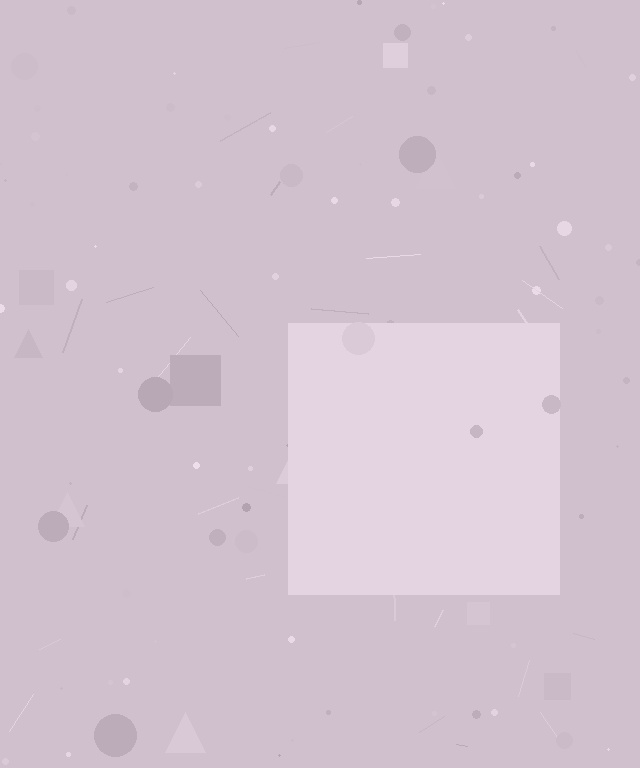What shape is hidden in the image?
A square is hidden in the image.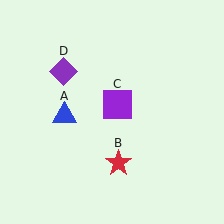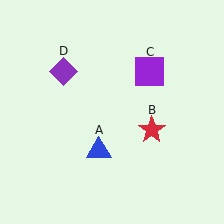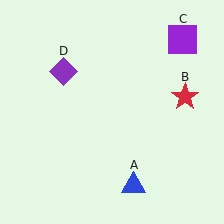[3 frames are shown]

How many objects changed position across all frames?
3 objects changed position: blue triangle (object A), red star (object B), purple square (object C).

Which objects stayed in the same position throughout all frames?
Purple diamond (object D) remained stationary.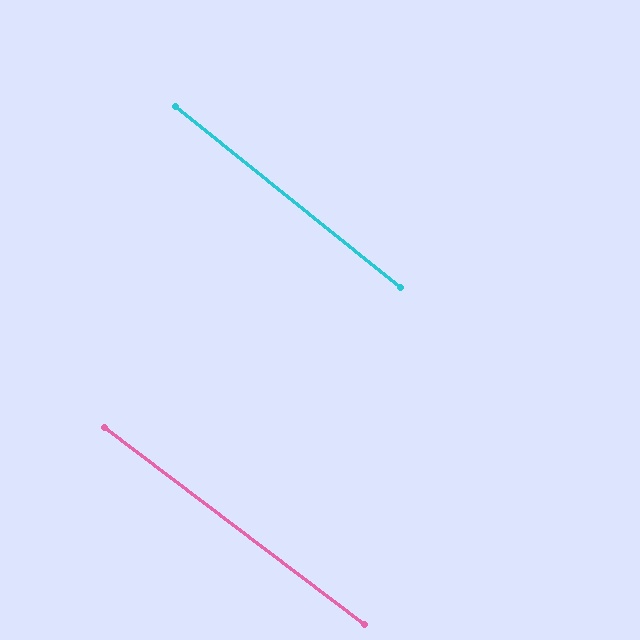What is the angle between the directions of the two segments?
Approximately 2 degrees.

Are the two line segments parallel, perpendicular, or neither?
Parallel — their directions differ by only 1.6°.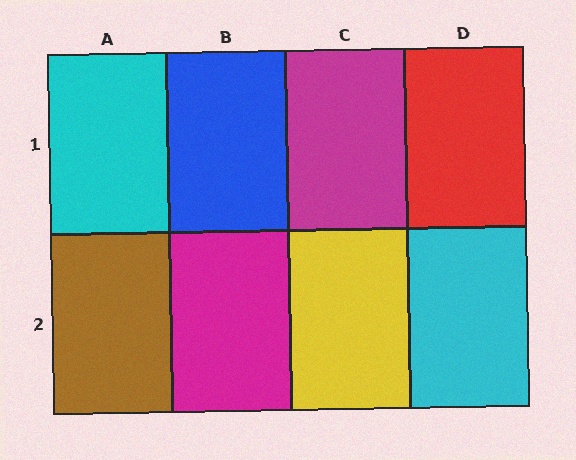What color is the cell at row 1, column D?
Red.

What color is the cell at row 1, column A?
Cyan.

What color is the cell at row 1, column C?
Magenta.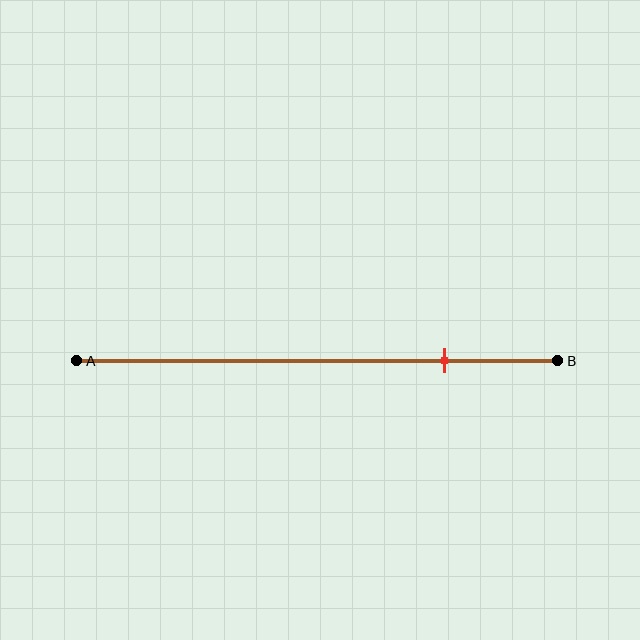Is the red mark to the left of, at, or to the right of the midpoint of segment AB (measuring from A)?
The red mark is to the right of the midpoint of segment AB.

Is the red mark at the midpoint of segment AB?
No, the mark is at about 75% from A, not at the 50% midpoint.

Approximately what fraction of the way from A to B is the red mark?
The red mark is approximately 75% of the way from A to B.